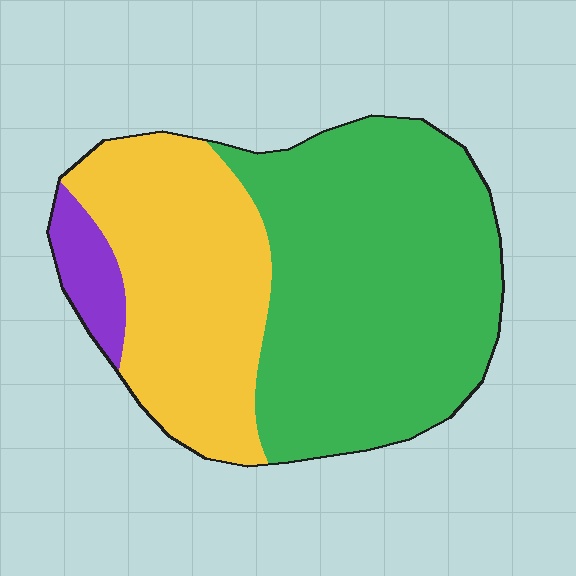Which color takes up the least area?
Purple, at roughly 5%.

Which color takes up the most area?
Green, at roughly 60%.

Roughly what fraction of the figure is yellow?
Yellow covers about 35% of the figure.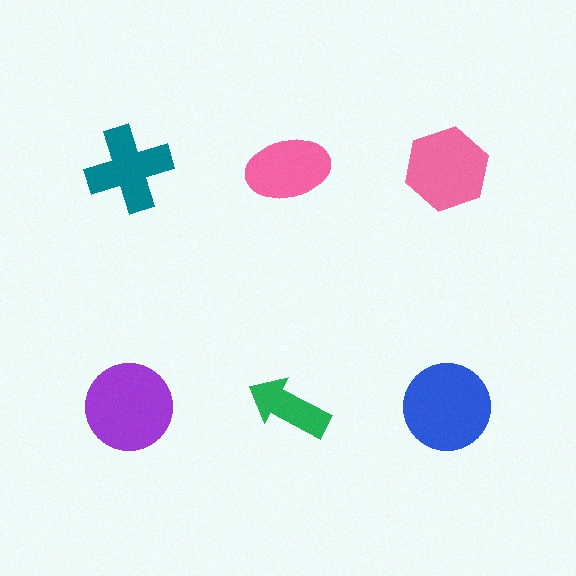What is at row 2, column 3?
A blue circle.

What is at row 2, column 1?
A purple circle.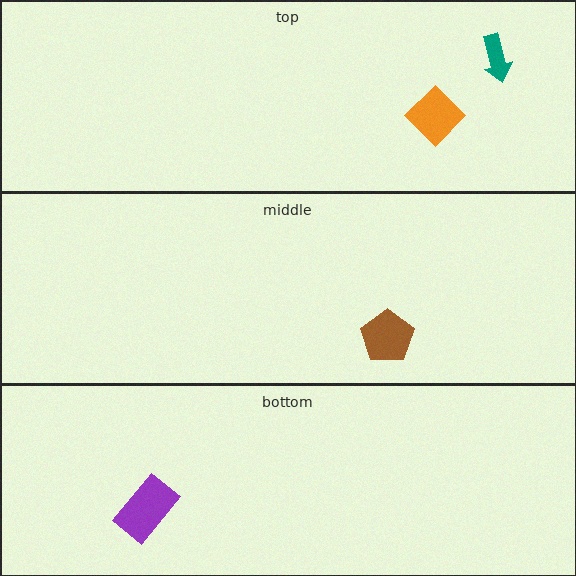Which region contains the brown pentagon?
The middle region.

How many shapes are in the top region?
2.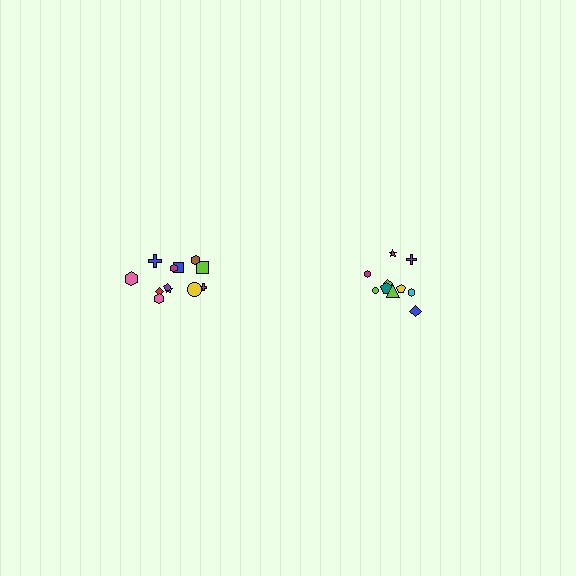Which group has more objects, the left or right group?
The left group.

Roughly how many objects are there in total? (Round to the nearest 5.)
Roughly 20 objects in total.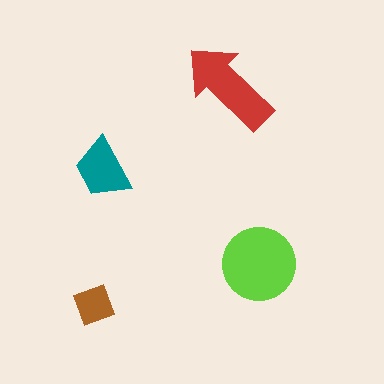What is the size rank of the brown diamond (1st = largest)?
4th.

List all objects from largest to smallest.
The lime circle, the red arrow, the teal trapezoid, the brown diamond.